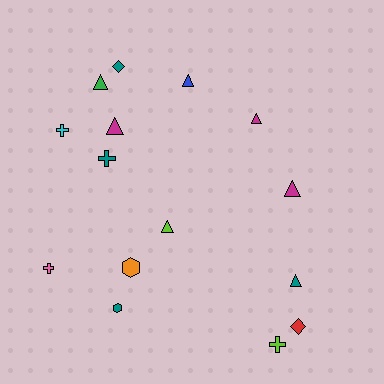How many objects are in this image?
There are 15 objects.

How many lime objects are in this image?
There are 2 lime objects.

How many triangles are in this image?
There are 7 triangles.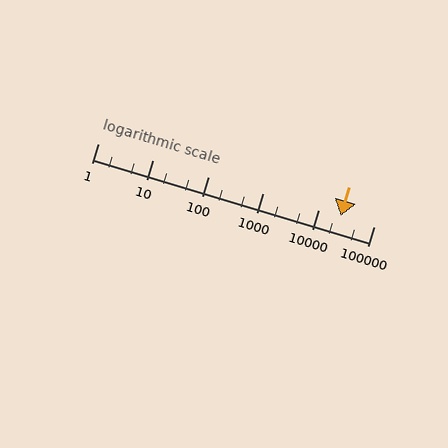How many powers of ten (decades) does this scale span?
The scale spans 5 decades, from 1 to 100000.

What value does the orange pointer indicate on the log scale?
The pointer indicates approximately 25000.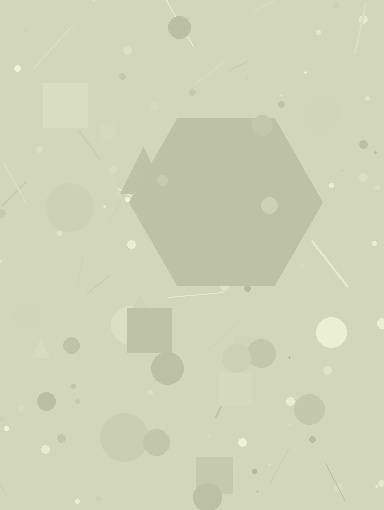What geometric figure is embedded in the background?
A hexagon is embedded in the background.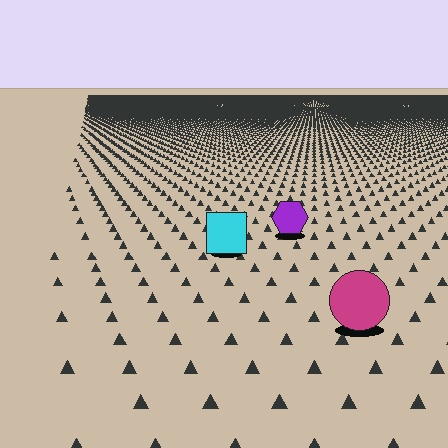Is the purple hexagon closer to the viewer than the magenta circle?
No. The magenta circle is closer — you can tell from the texture gradient: the ground texture is coarser near it.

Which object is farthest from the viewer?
The purple hexagon is farthest from the viewer. It appears smaller and the ground texture around it is denser.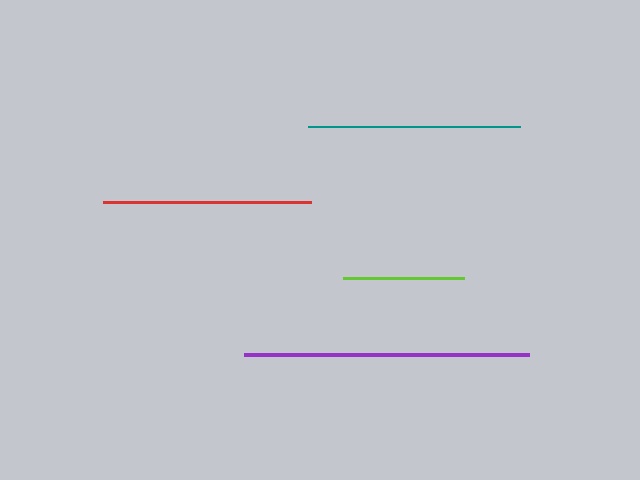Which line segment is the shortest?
The lime line is the shortest at approximately 121 pixels.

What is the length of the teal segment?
The teal segment is approximately 212 pixels long.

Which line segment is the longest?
The purple line is the longest at approximately 285 pixels.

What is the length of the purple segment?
The purple segment is approximately 285 pixels long.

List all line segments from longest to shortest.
From longest to shortest: purple, teal, red, lime.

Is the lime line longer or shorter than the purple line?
The purple line is longer than the lime line.